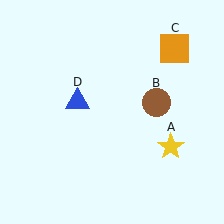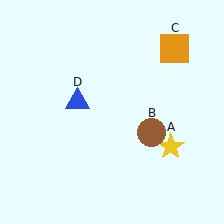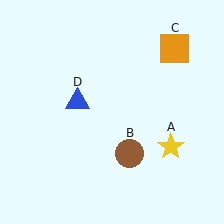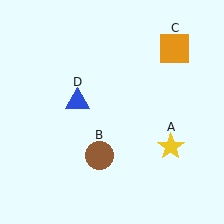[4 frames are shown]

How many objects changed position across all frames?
1 object changed position: brown circle (object B).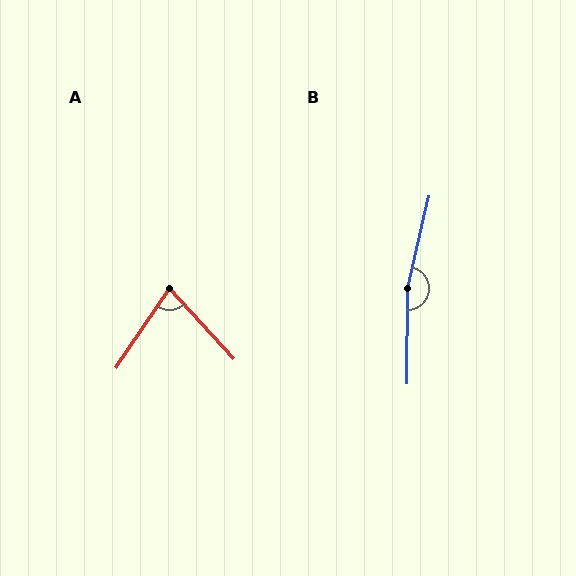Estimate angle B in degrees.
Approximately 167 degrees.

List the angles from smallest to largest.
A (77°), B (167°).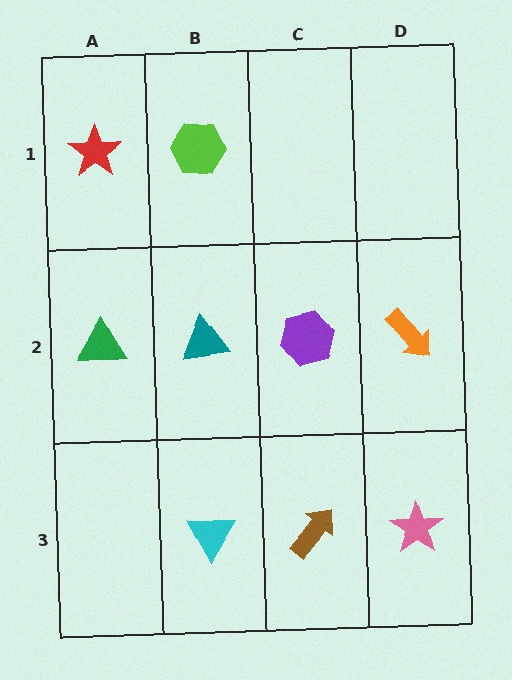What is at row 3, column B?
A cyan triangle.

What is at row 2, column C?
A purple hexagon.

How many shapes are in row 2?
4 shapes.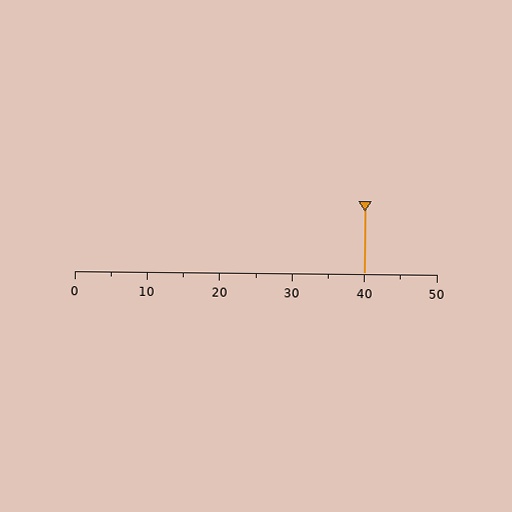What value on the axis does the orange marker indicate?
The marker indicates approximately 40.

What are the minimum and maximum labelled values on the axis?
The axis runs from 0 to 50.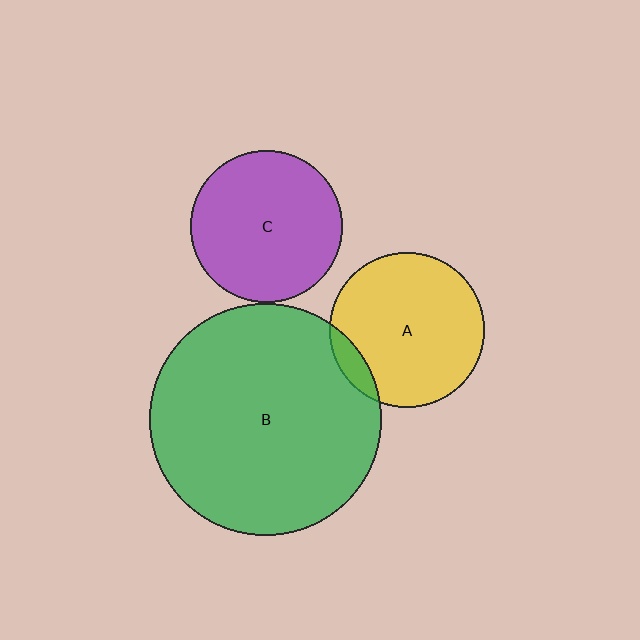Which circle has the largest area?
Circle B (green).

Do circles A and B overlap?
Yes.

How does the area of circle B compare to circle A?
Approximately 2.2 times.